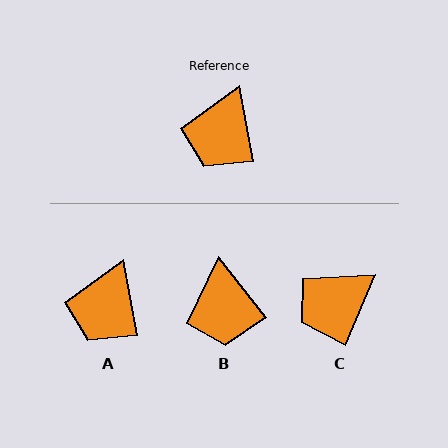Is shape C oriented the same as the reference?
No, it is off by about 33 degrees.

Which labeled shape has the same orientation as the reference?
A.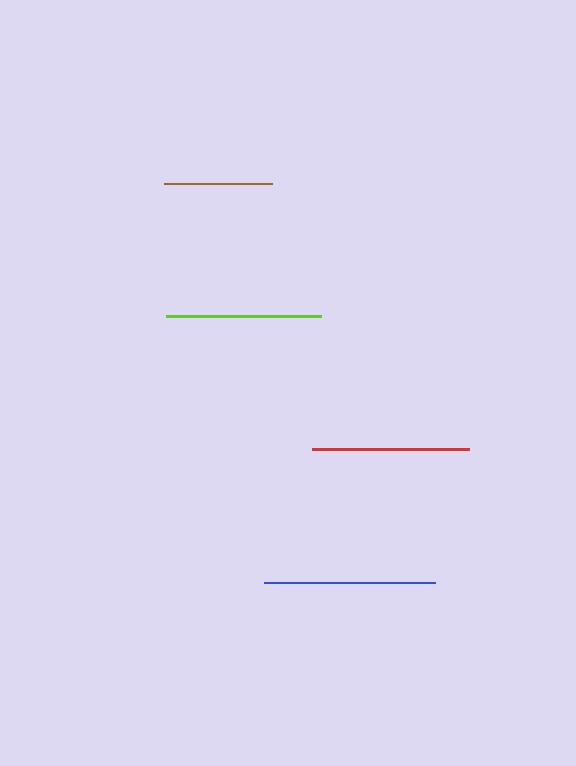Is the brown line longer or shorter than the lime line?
The lime line is longer than the brown line.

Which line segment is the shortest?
The brown line is the shortest at approximately 108 pixels.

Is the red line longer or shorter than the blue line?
The blue line is longer than the red line.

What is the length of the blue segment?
The blue segment is approximately 170 pixels long.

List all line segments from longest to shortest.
From longest to shortest: blue, red, lime, brown.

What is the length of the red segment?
The red segment is approximately 157 pixels long.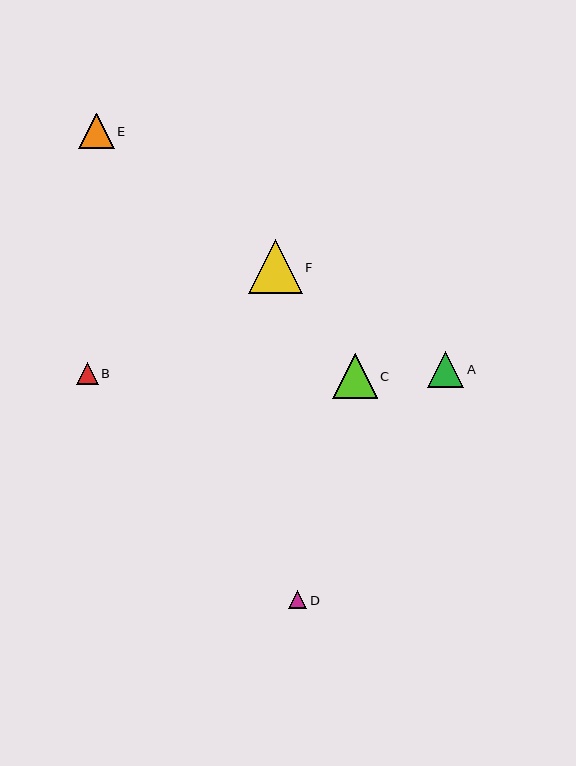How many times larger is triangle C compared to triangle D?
Triangle C is approximately 2.5 times the size of triangle D.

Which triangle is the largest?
Triangle F is the largest with a size of approximately 54 pixels.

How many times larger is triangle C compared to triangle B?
Triangle C is approximately 2.0 times the size of triangle B.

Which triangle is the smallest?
Triangle D is the smallest with a size of approximately 18 pixels.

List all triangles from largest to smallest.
From largest to smallest: F, C, A, E, B, D.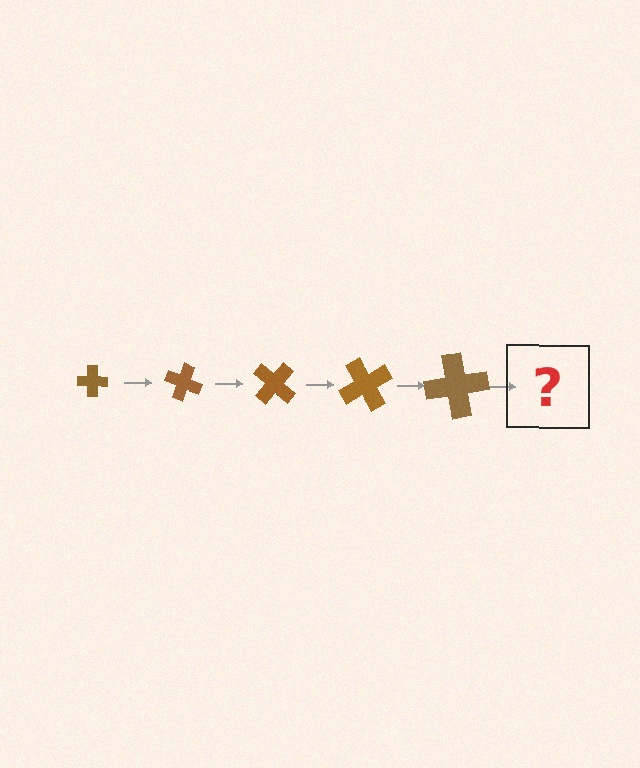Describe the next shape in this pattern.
It should be a cross, larger than the previous one and rotated 100 degrees from the start.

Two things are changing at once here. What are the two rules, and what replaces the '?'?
The two rules are that the cross grows larger each step and it rotates 20 degrees each step. The '?' should be a cross, larger than the previous one and rotated 100 degrees from the start.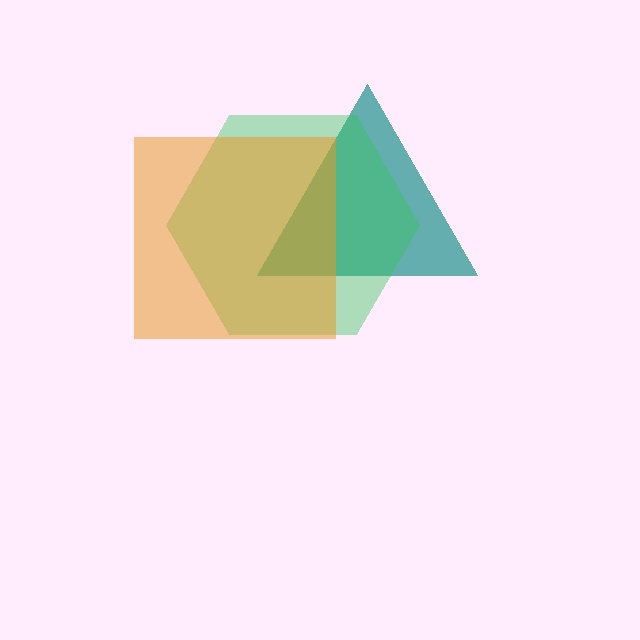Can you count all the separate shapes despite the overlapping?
Yes, there are 3 separate shapes.